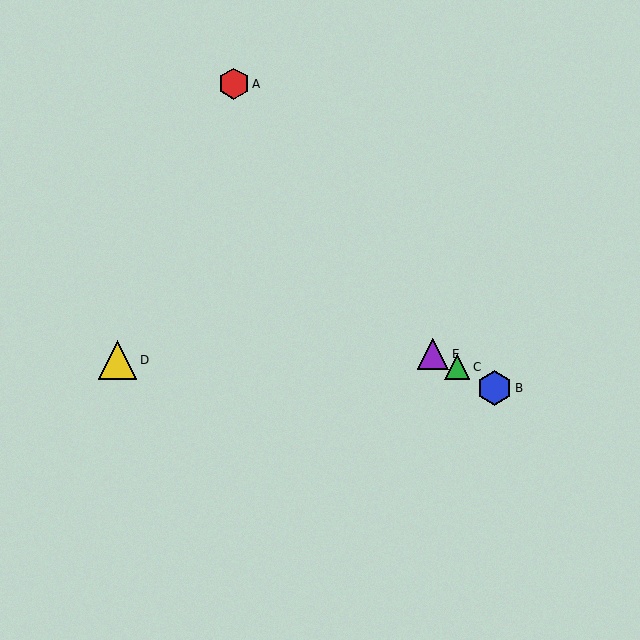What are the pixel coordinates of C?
Object C is at (457, 367).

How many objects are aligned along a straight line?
3 objects (B, C, E) are aligned along a straight line.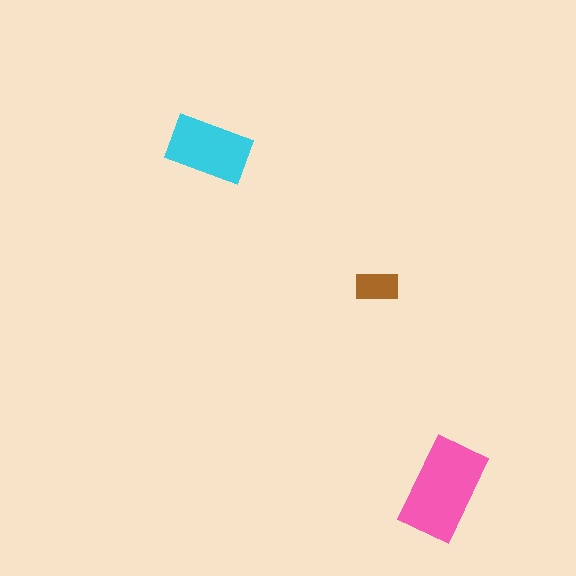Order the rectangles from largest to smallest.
the pink one, the cyan one, the brown one.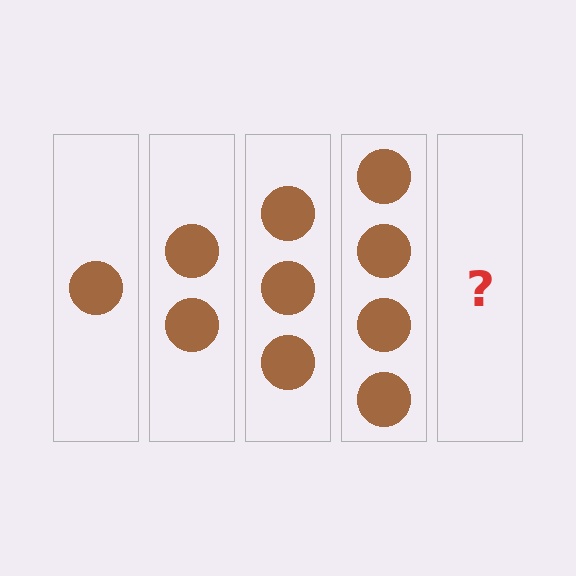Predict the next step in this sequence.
The next step is 5 circles.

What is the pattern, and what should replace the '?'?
The pattern is that each step adds one more circle. The '?' should be 5 circles.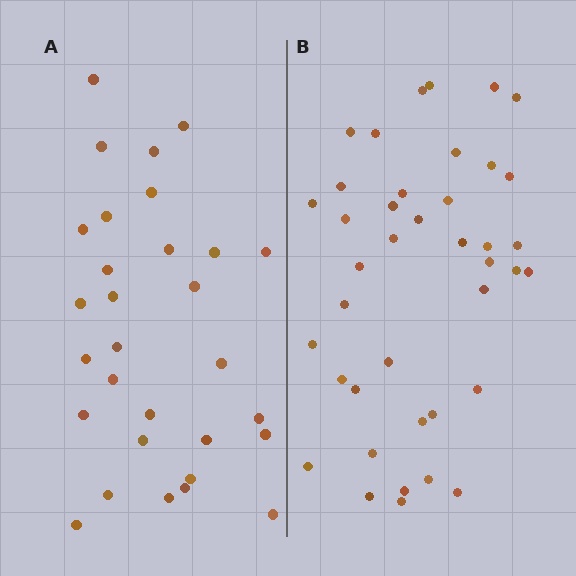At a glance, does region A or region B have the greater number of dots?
Region B (the right region) has more dots.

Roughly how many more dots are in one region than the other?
Region B has roughly 10 or so more dots than region A.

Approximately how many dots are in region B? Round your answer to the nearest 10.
About 40 dots.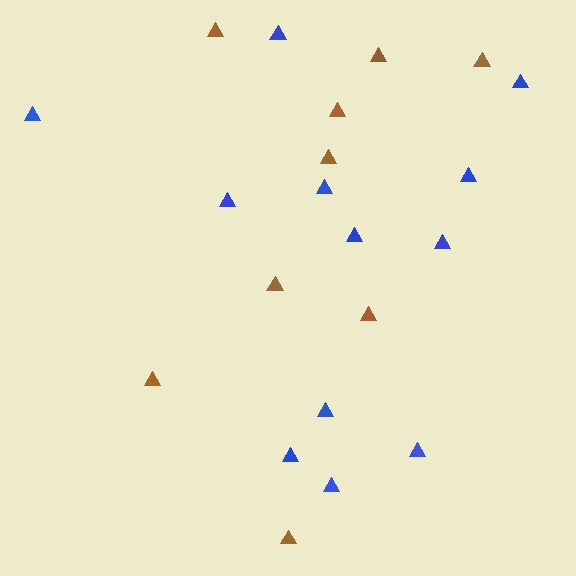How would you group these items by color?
There are 2 groups: one group of brown triangles (9) and one group of blue triangles (12).